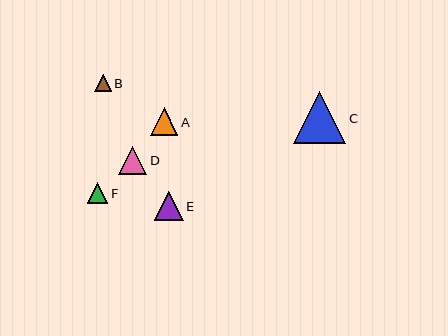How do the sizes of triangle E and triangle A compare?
Triangle E and triangle A are approximately the same size.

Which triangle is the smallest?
Triangle B is the smallest with a size of approximately 17 pixels.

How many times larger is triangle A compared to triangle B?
Triangle A is approximately 1.7 times the size of triangle B.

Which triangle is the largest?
Triangle C is the largest with a size of approximately 52 pixels.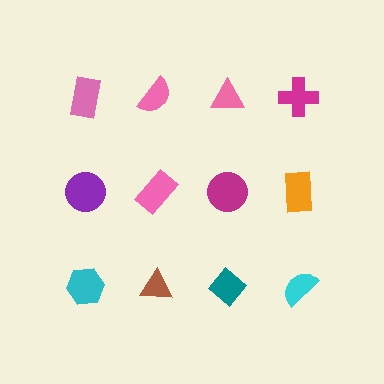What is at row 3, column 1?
A cyan hexagon.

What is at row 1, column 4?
A magenta cross.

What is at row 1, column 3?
A pink triangle.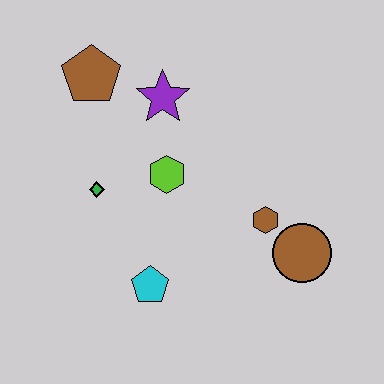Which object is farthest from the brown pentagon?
The brown circle is farthest from the brown pentagon.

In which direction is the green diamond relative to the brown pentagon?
The green diamond is below the brown pentagon.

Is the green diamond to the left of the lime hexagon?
Yes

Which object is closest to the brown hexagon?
The brown circle is closest to the brown hexagon.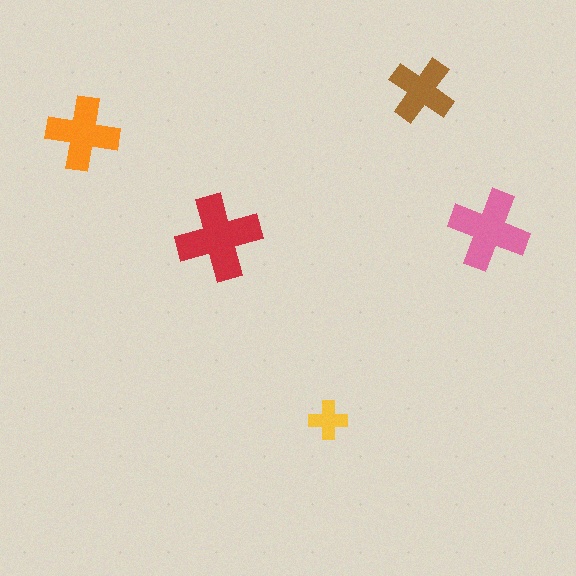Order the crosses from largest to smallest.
the red one, the pink one, the orange one, the brown one, the yellow one.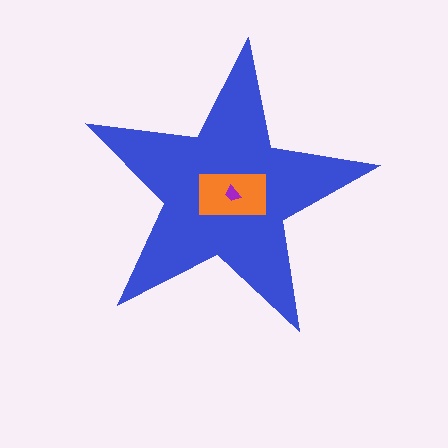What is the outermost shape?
The blue star.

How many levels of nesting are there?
3.